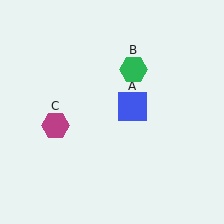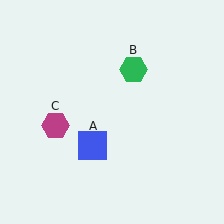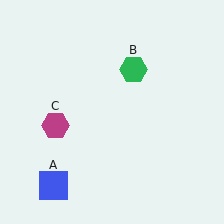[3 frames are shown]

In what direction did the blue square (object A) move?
The blue square (object A) moved down and to the left.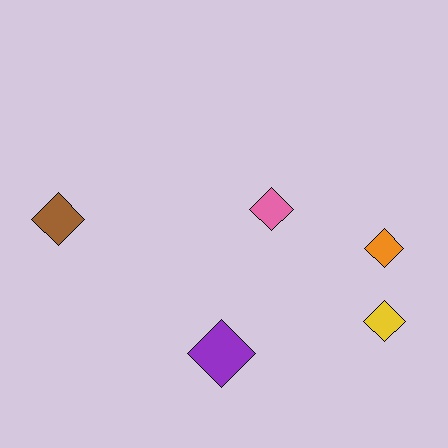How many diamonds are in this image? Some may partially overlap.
There are 5 diamonds.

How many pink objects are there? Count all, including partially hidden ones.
There is 1 pink object.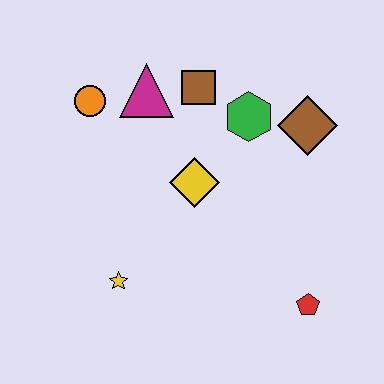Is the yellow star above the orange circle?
No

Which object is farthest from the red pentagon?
The orange circle is farthest from the red pentagon.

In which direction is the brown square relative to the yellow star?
The brown square is above the yellow star.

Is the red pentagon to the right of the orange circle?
Yes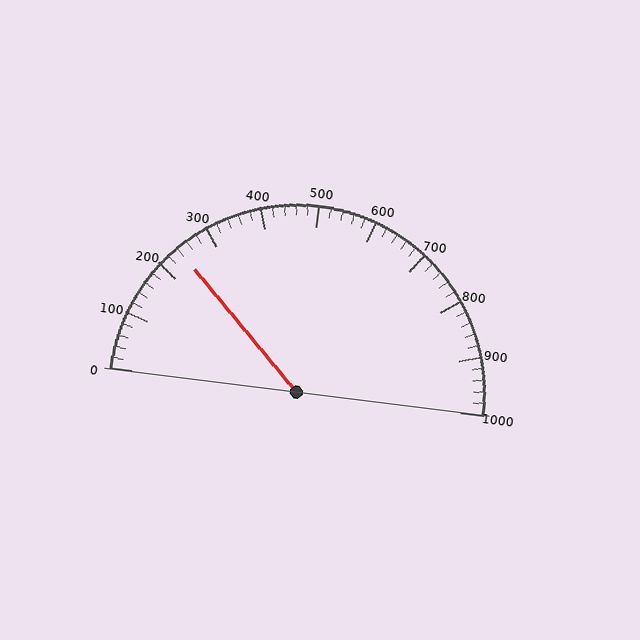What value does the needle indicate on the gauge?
The needle indicates approximately 240.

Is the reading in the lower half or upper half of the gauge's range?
The reading is in the lower half of the range (0 to 1000).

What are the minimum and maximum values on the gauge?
The gauge ranges from 0 to 1000.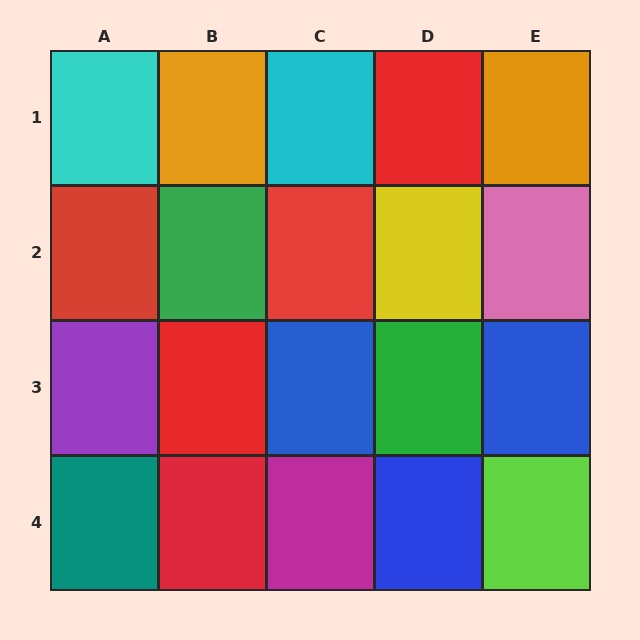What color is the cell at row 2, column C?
Red.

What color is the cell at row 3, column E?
Blue.